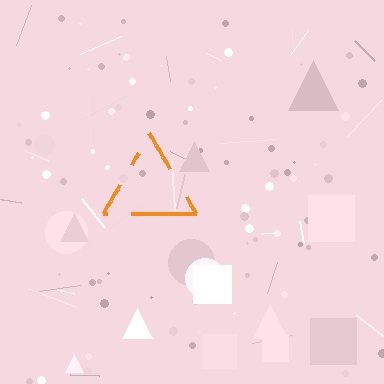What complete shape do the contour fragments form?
The contour fragments form a triangle.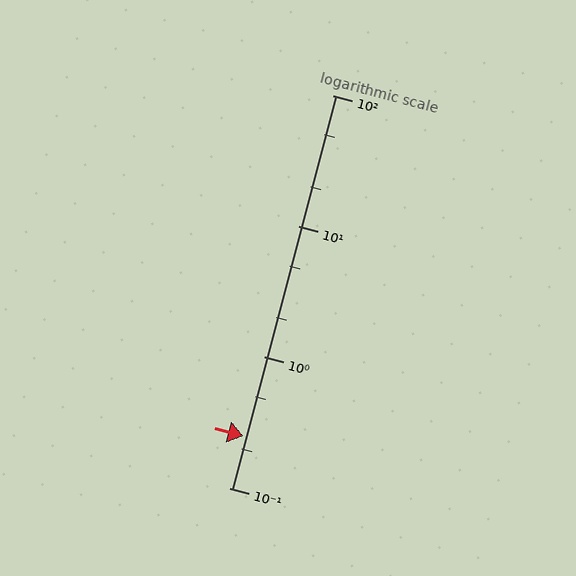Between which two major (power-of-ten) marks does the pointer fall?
The pointer is between 0.1 and 1.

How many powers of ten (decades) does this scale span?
The scale spans 3 decades, from 0.1 to 100.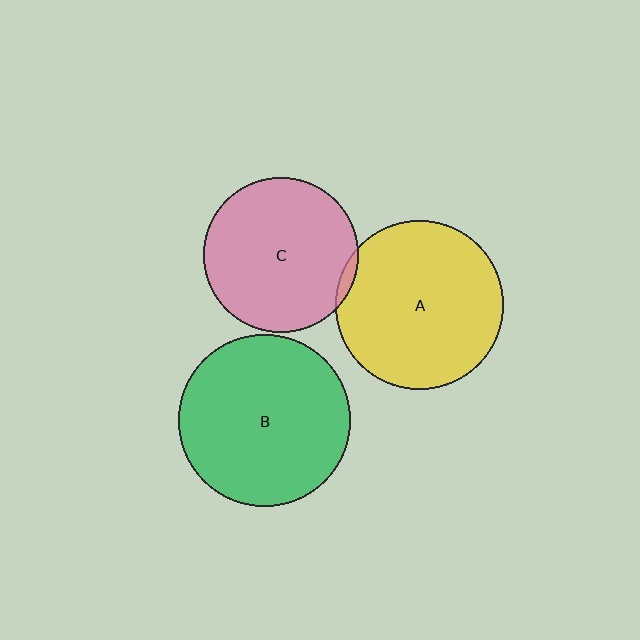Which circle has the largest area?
Circle B (green).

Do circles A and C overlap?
Yes.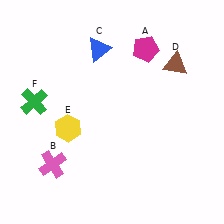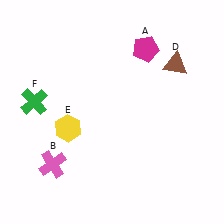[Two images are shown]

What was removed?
The blue triangle (C) was removed in Image 2.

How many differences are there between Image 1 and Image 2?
There is 1 difference between the two images.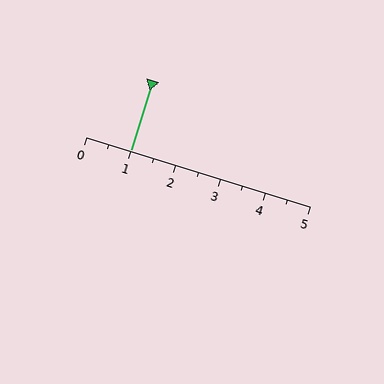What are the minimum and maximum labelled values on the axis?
The axis runs from 0 to 5.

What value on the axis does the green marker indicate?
The marker indicates approximately 1.